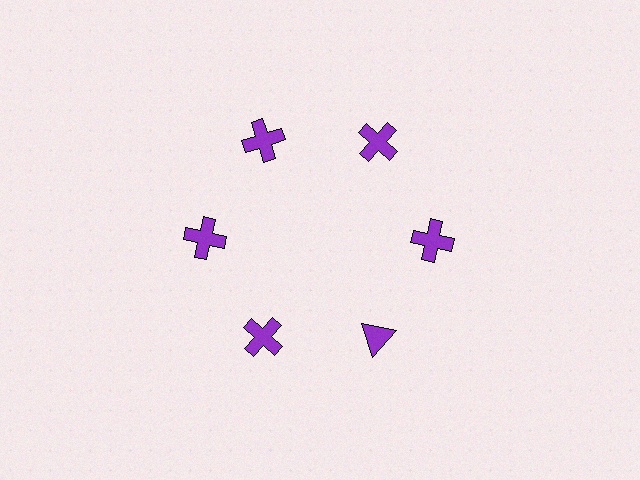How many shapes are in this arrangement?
There are 6 shapes arranged in a ring pattern.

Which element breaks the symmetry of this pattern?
The purple triangle at roughly the 5 o'clock position breaks the symmetry. All other shapes are purple crosses.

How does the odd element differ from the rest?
It has a different shape: triangle instead of cross.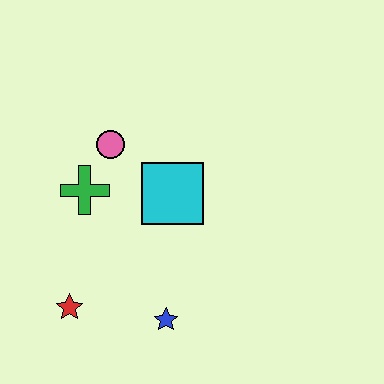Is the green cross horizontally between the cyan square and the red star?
Yes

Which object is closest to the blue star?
The red star is closest to the blue star.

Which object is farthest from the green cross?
The blue star is farthest from the green cross.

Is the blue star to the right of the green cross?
Yes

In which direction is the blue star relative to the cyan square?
The blue star is below the cyan square.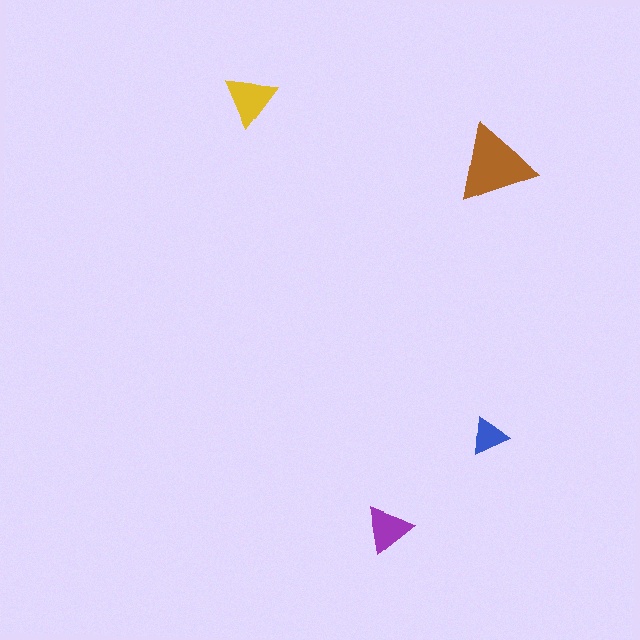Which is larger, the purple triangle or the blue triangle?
The purple one.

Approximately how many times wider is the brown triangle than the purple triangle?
About 1.5 times wider.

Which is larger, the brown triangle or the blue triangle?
The brown one.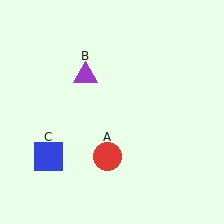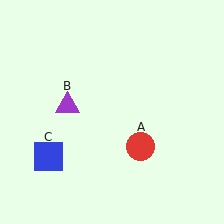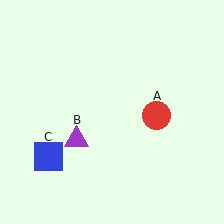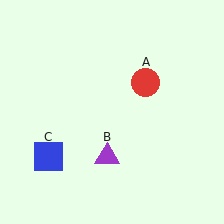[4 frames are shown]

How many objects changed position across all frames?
2 objects changed position: red circle (object A), purple triangle (object B).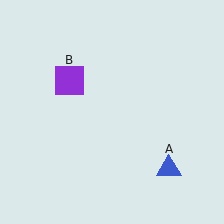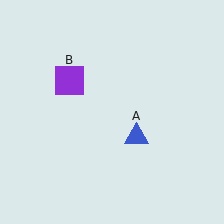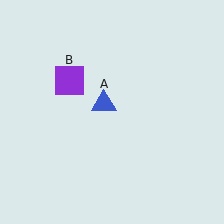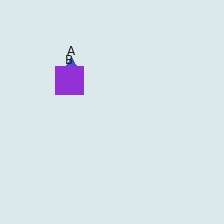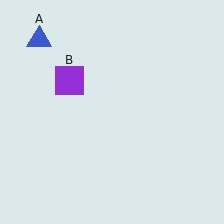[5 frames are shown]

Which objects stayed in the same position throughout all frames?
Purple square (object B) remained stationary.